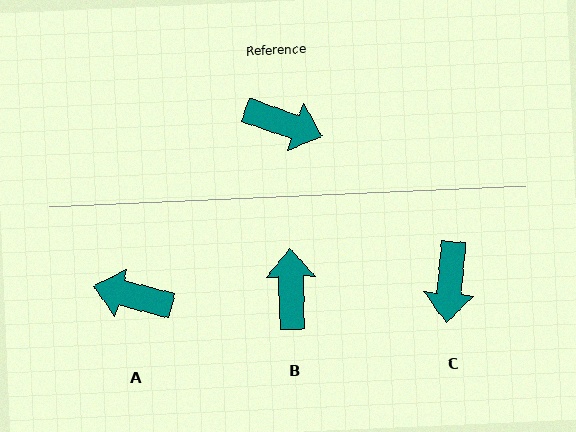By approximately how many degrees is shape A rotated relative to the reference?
Approximately 175 degrees clockwise.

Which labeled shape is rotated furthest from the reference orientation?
A, about 175 degrees away.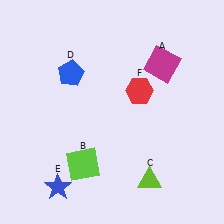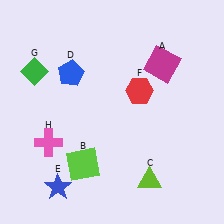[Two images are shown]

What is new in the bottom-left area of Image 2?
A pink cross (H) was added in the bottom-left area of Image 2.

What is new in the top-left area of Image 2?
A green diamond (G) was added in the top-left area of Image 2.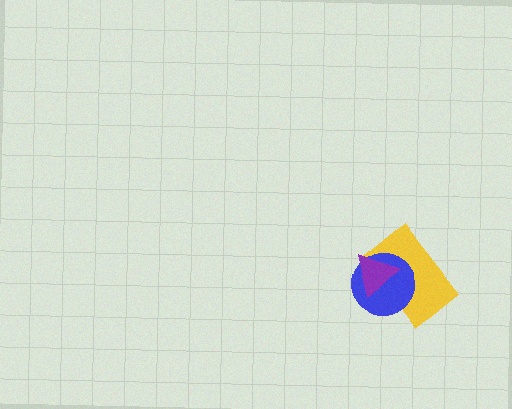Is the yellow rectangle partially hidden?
Yes, it is partially covered by another shape.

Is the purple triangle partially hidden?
No, no other shape covers it.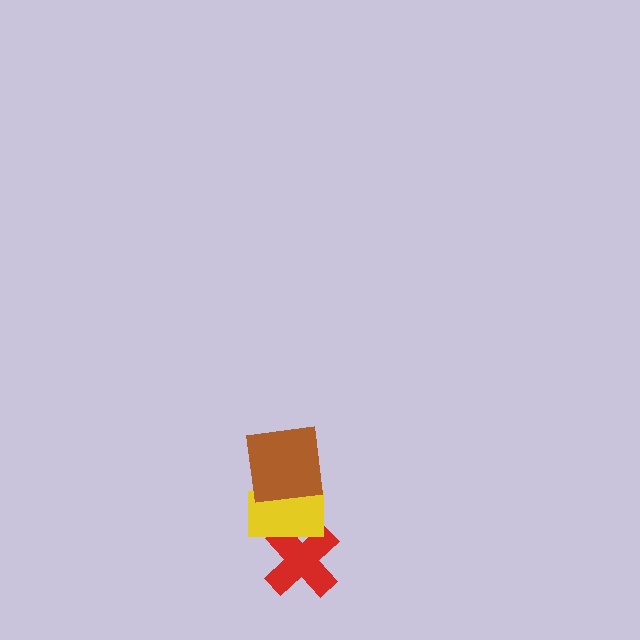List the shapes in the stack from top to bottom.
From top to bottom: the brown square, the yellow rectangle, the red cross.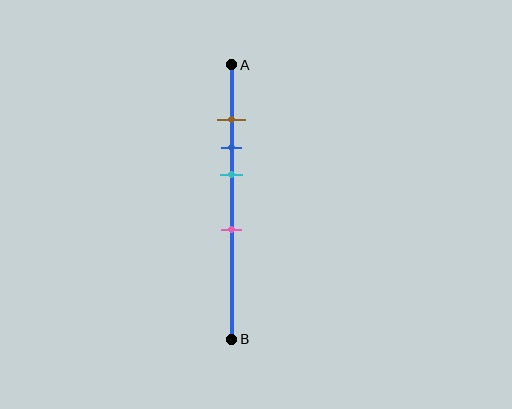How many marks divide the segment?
There are 4 marks dividing the segment.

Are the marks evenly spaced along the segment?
No, the marks are not evenly spaced.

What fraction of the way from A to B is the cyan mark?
The cyan mark is approximately 40% (0.4) of the way from A to B.